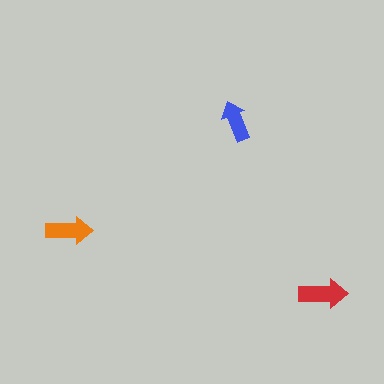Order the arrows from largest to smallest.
the red one, the orange one, the blue one.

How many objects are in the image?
There are 3 objects in the image.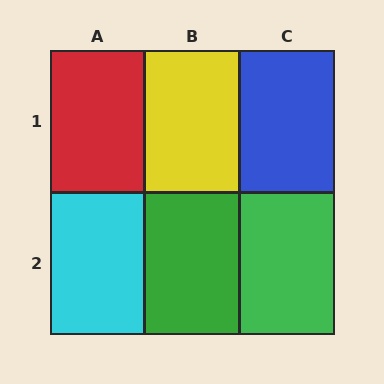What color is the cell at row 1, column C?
Blue.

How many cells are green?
2 cells are green.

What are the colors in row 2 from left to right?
Cyan, green, green.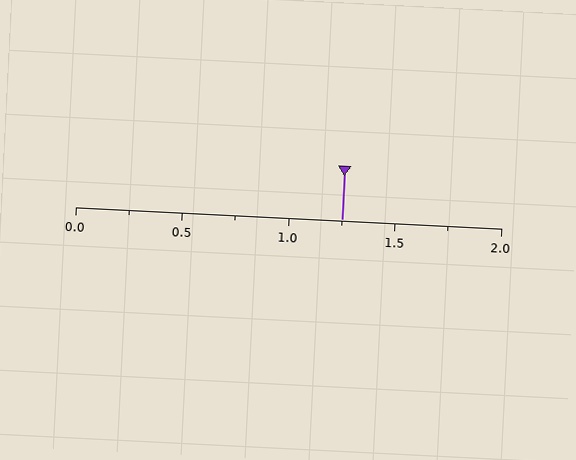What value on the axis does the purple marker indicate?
The marker indicates approximately 1.25.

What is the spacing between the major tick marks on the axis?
The major ticks are spaced 0.5 apart.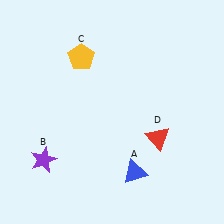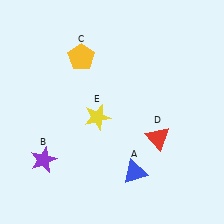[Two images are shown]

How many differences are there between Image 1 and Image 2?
There is 1 difference between the two images.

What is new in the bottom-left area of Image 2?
A yellow star (E) was added in the bottom-left area of Image 2.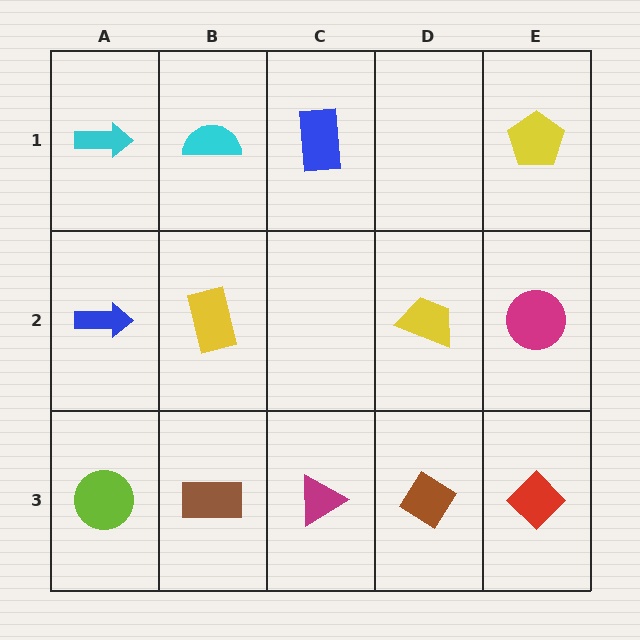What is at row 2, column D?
A yellow trapezoid.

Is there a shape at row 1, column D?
No, that cell is empty.